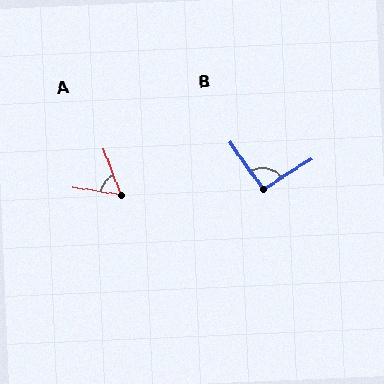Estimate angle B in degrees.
Approximately 92 degrees.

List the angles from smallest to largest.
A (61°), B (92°).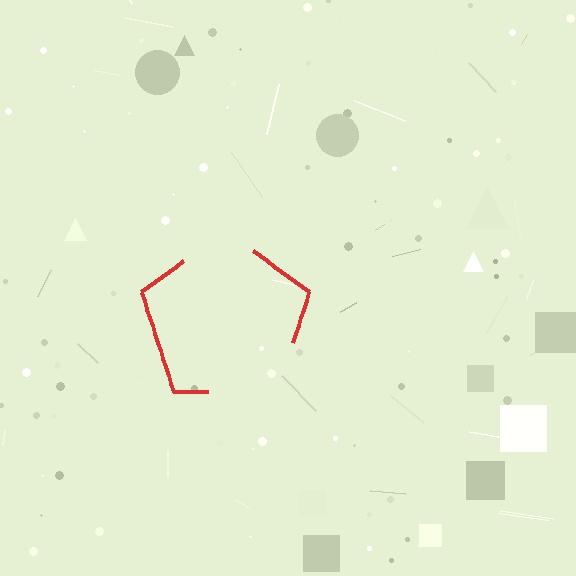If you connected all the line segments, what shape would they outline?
They would outline a pentagon.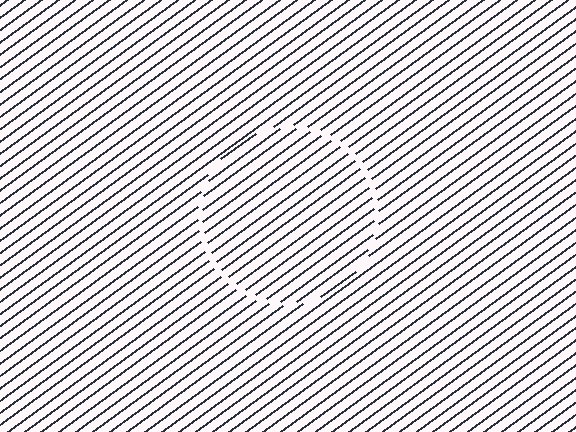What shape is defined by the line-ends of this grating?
An illusory circle. The interior of the shape contains the same grating, shifted by half a period — the contour is defined by the phase discontinuity where line-ends from the inner and outer gratings abut.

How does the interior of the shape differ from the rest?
The interior of the shape contains the same grating, shifted by half a period — the contour is defined by the phase discontinuity where line-ends from the inner and outer gratings abut.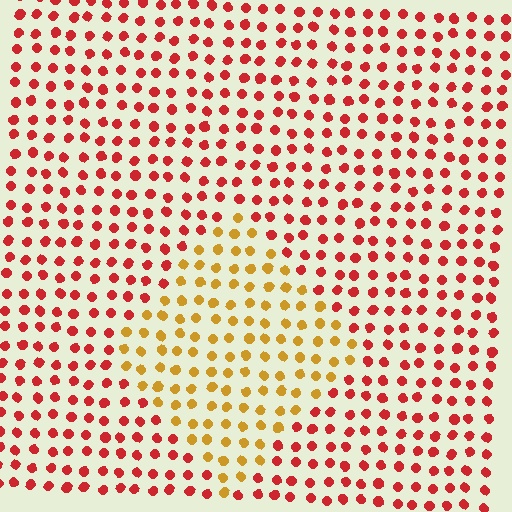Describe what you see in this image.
The image is filled with small red elements in a uniform arrangement. A diamond-shaped region is visible where the elements are tinted to a slightly different hue, forming a subtle color boundary.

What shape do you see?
I see a diamond.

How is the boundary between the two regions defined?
The boundary is defined purely by a slight shift in hue (about 44 degrees). Spacing, size, and orientation are identical on both sides.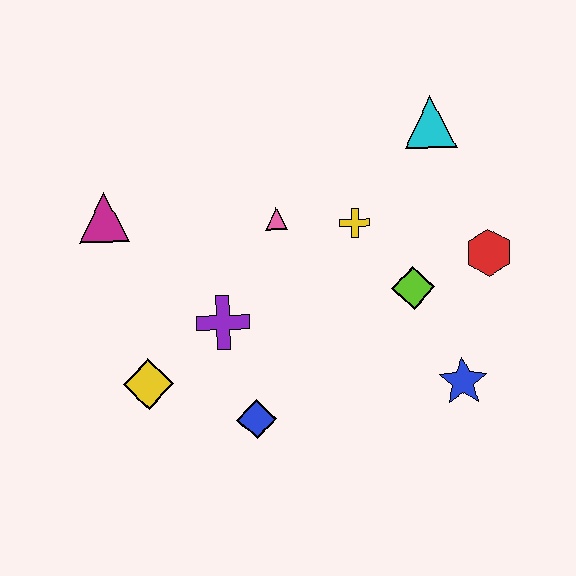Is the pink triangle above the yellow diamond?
Yes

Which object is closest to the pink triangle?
The yellow cross is closest to the pink triangle.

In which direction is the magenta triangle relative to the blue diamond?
The magenta triangle is above the blue diamond.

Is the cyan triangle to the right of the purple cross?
Yes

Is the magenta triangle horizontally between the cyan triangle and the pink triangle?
No